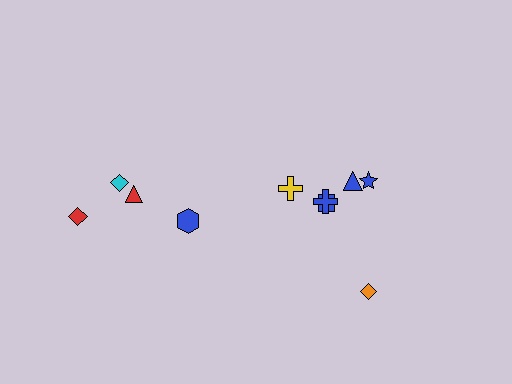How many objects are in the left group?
There are 4 objects.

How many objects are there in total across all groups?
There are 10 objects.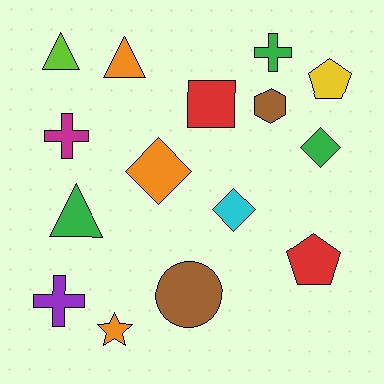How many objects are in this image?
There are 15 objects.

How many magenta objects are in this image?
There is 1 magenta object.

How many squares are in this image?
There is 1 square.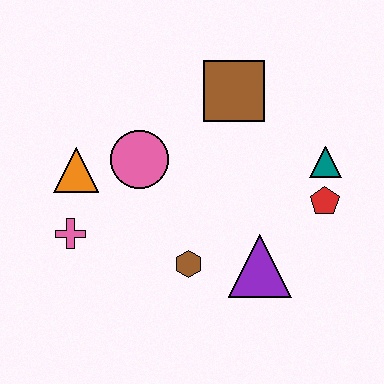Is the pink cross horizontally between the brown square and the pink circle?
No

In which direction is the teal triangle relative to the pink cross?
The teal triangle is to the right of the pink cross.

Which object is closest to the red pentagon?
The teal triangle is closest to the red pentagon.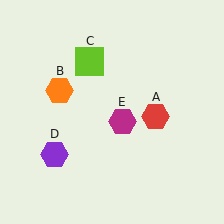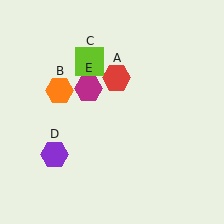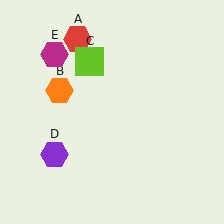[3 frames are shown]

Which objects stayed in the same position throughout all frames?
Orange hexagon (object B) and lime square (object C) and purple hexagon (object D) remained stationary.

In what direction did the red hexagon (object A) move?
The red hexagon (object A) moved up and to the left.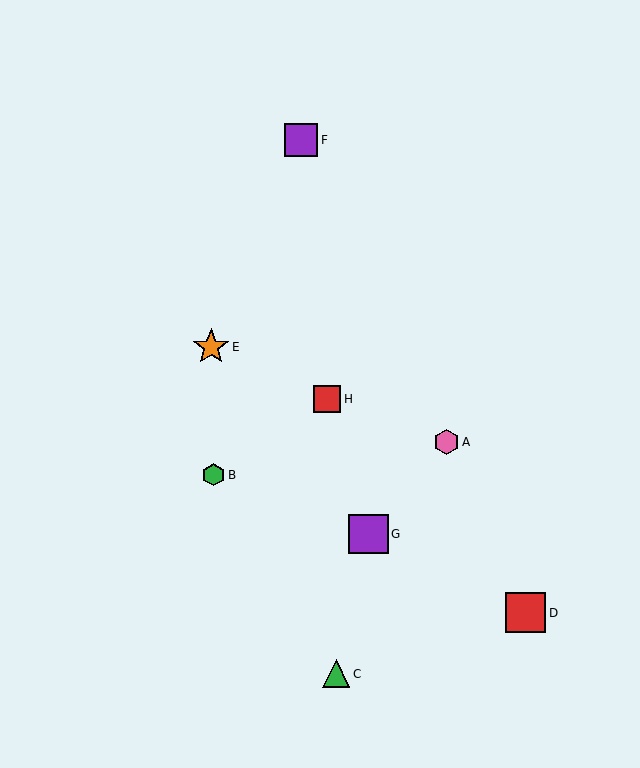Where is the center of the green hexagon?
The center of the green hexagon is at (213, 475).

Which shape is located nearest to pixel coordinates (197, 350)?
The orange star (labeled E) at (211, 347) is nearest to that location.